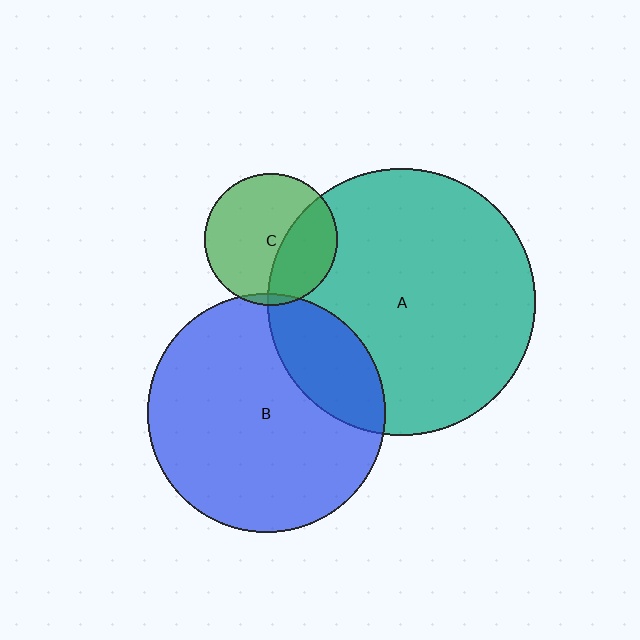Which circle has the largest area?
Circle A (teal).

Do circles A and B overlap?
Yes.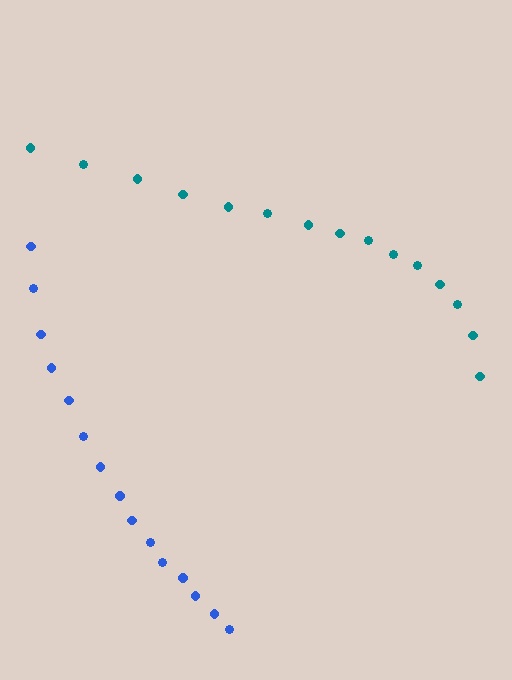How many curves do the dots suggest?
There are 2 distinct paths.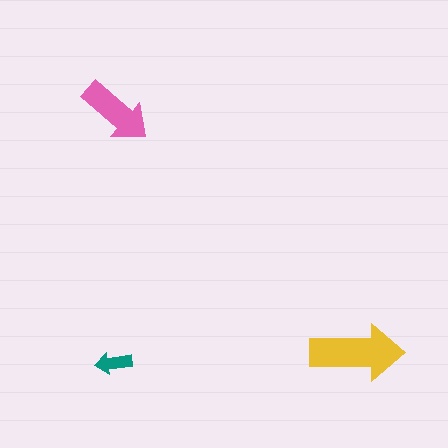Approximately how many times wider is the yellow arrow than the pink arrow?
About 1.5 times wider.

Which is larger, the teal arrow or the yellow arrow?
The yellow one.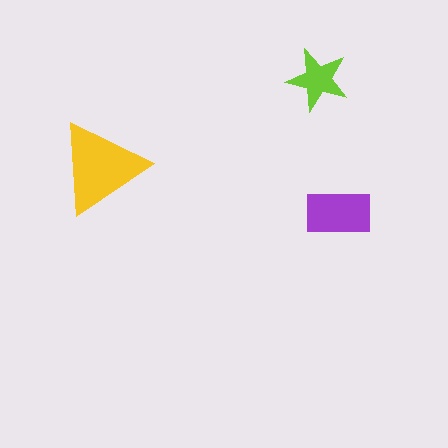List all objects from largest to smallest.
The yellow triangle, the purple rectangle, the lime star.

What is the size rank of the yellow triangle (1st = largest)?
1st.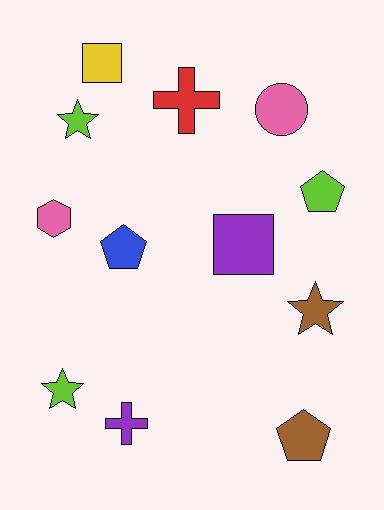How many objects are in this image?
There are 12 objects.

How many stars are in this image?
There are 3 stars.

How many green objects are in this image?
There are no green objects.